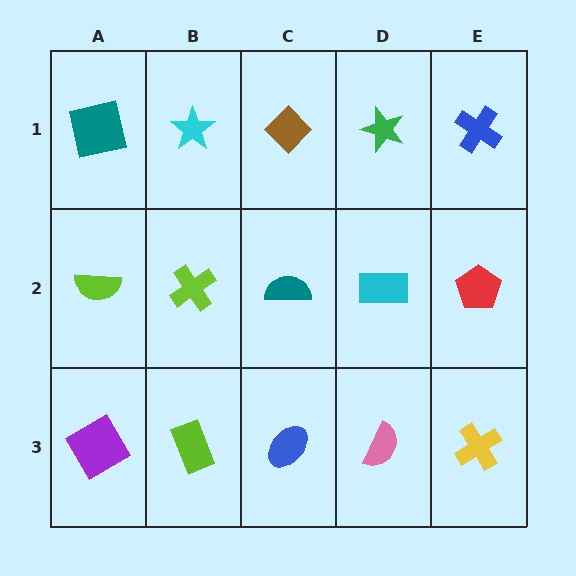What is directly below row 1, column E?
A red pentagon.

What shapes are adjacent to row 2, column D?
A green star (row 1, column D), a pink semicircle (row 3, column D), a teal semicircle (row 2, column C), a red pentagon (row 2, column E).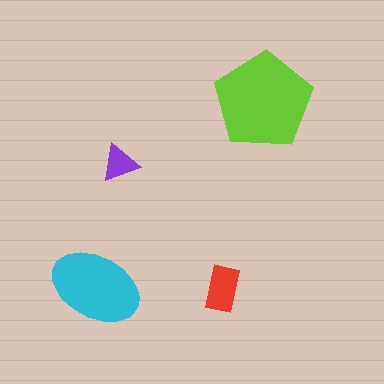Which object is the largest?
The lime pentagon.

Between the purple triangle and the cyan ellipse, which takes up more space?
The cyan ellipse.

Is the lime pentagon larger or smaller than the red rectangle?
Larger.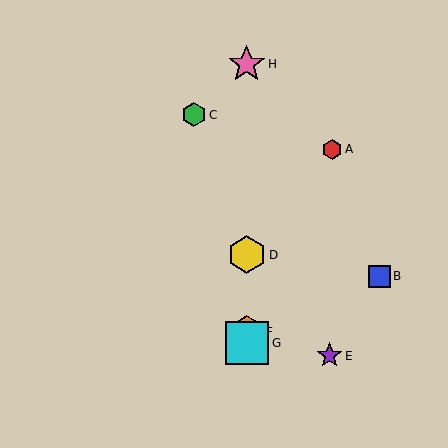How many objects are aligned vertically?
4 objects (D, F, G, H) are aligned vertically.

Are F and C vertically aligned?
No, F is at x≈247 and C is at x≈194.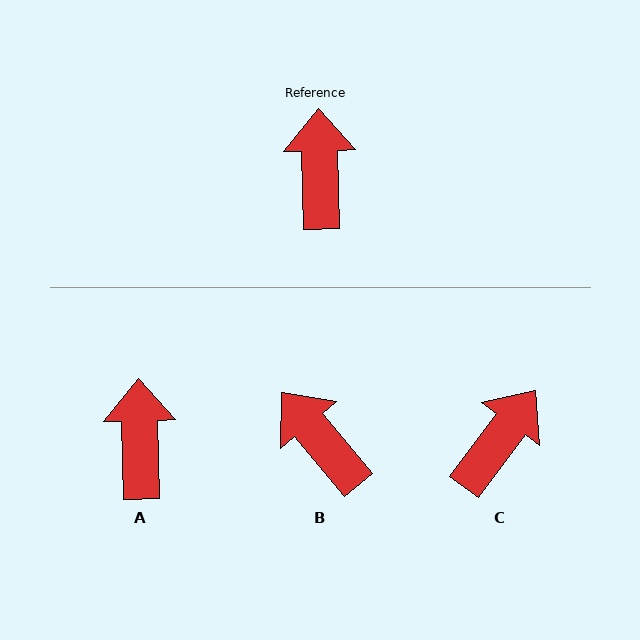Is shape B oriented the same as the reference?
No, it is off by about 38 degrees.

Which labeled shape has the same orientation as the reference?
A.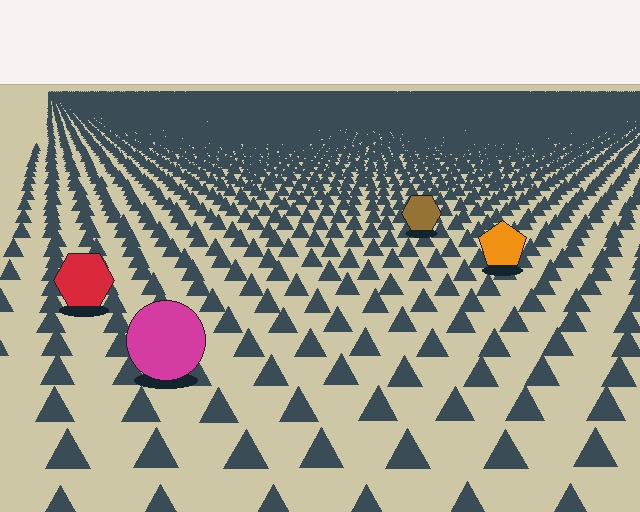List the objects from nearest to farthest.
From nearest to farthest: the magenta circle, the red hexagon, the orange pentagon, the brown hexagon.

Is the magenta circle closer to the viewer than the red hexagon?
Yes. The magenta circle is closer — you can tell from the texture gradient: the ground texture is coarser near it.